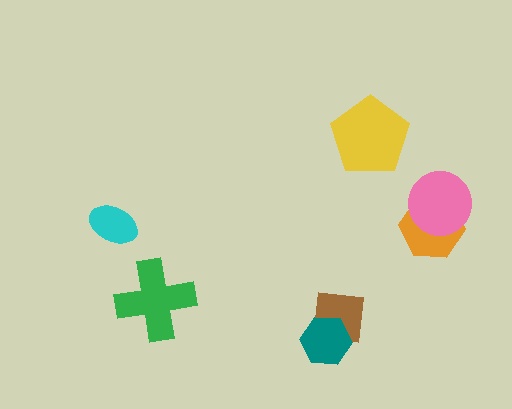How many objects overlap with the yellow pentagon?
0 objects overlap with the yellow pentagon.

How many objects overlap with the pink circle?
1 object overlaps with the pink circle.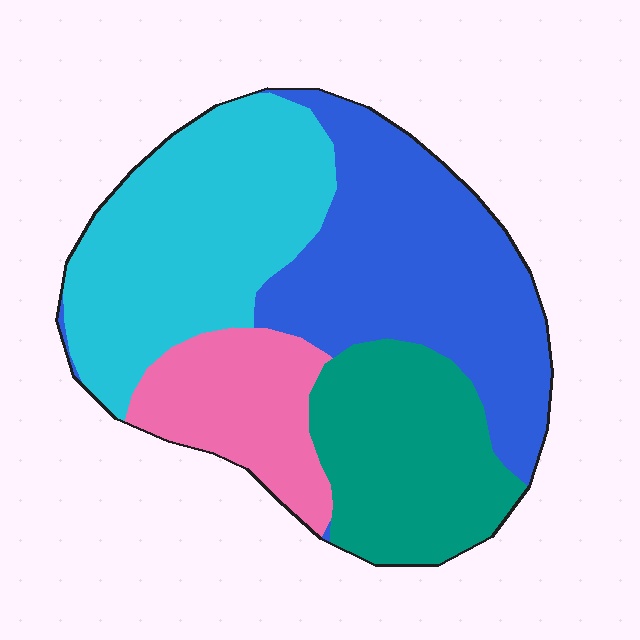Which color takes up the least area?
Pink, at roughly 15%.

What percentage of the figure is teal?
Teal covers roughly 20% of the figure.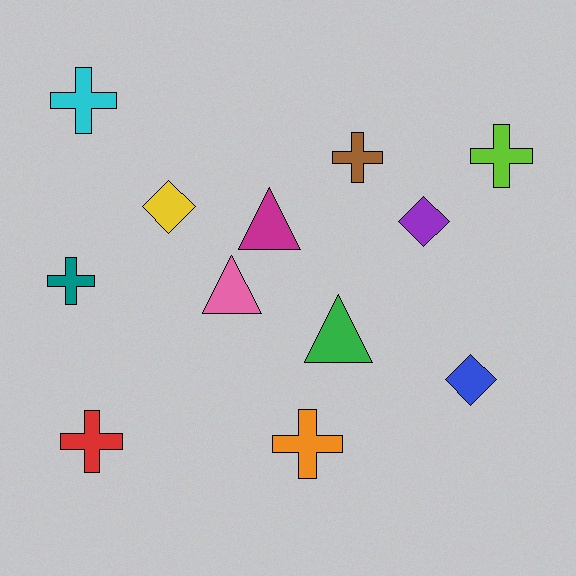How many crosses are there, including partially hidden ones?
There are 6 crosses.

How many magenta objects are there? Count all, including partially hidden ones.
There is 1 magenta object.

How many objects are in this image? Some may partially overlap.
There are 12 objects.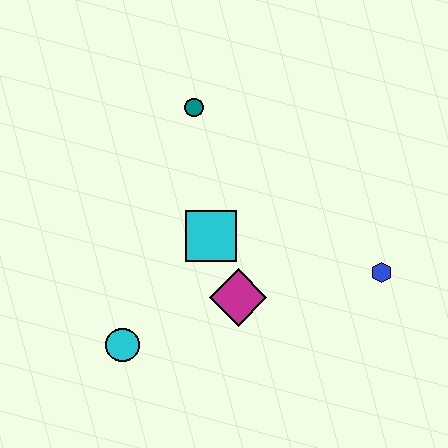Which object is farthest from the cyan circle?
The blue hexagon is farthest from the cyan circle.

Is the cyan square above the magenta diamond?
Yes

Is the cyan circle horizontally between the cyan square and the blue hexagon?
No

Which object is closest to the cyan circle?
The magenta diamond is closest to the cyan circle.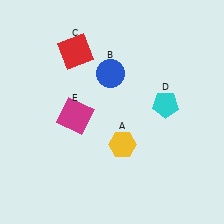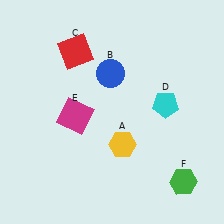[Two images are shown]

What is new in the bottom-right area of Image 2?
A green hexagon (F) was added in the bottom-right area of Image 2.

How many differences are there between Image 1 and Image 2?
There is 1 difference between the two images.